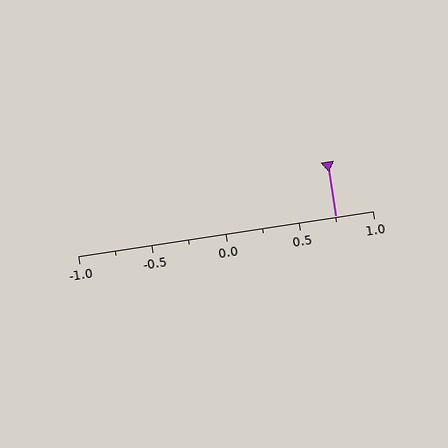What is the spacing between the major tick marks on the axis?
The major ticks are spaced 0.5 apart.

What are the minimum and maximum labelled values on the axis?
The axis runs from -1.0 to 1.0.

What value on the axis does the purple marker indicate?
The marker indicates approximately 0.75.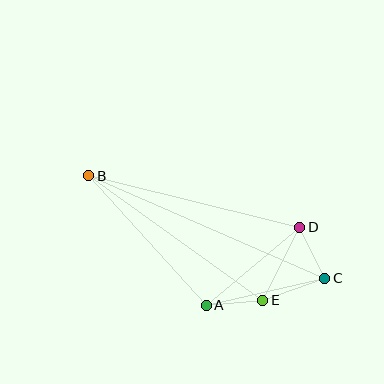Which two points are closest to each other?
Points A and E are closest to each other.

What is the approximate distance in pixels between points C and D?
The distance between C and D is approximately 57 pixels.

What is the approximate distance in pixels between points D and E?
The distance between D and E is approximately 82 pixels.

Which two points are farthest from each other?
Points B and C are farthest from each other.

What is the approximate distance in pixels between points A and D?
The distance between A and D is approximately 121 pixels.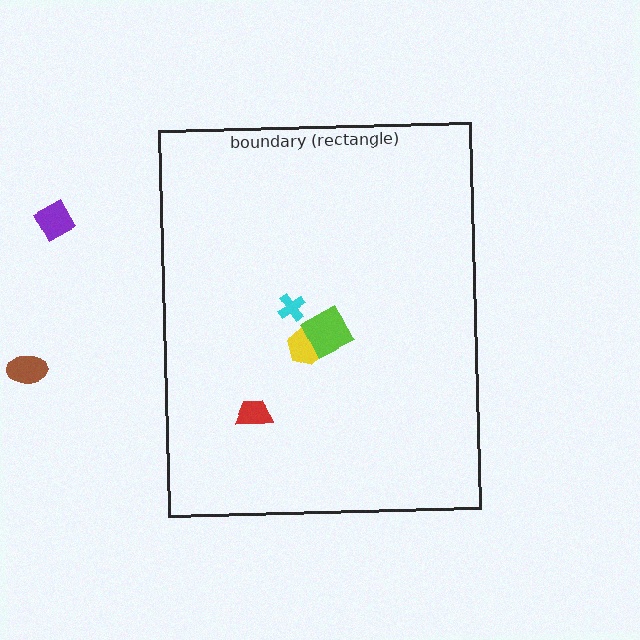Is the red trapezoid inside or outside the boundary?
Inside.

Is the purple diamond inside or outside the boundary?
Outside.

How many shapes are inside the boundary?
4 inside, 2 outside.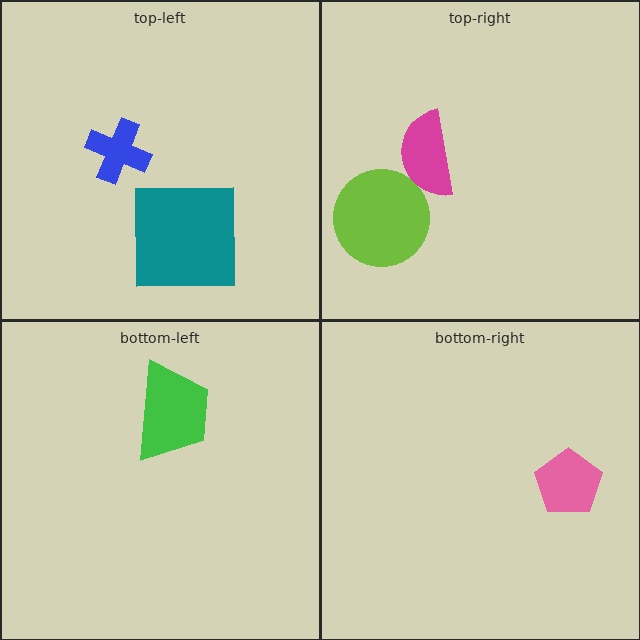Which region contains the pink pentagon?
The bottom-right region.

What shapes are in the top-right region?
The lime circle, the magenta semicircle.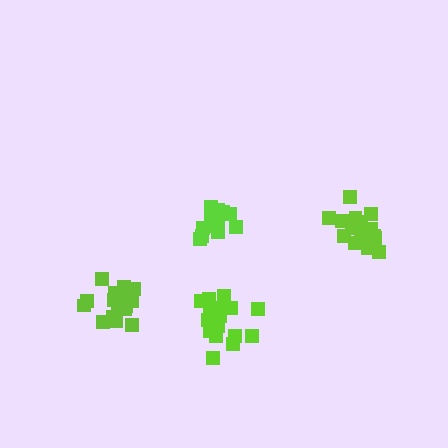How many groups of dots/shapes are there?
There are 4 groups.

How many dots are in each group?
Group 1: 19 dots, Group 2: 19 dots, Group 3: 15 dots, Group 4: 17 dots (70 total).